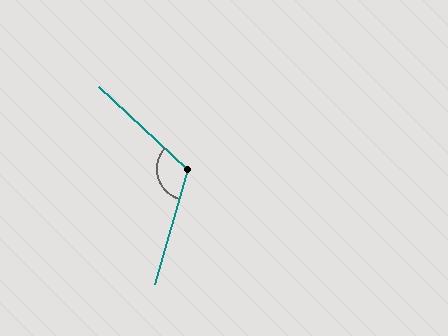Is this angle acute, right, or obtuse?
It is obtuse.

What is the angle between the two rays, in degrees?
Approximately 117 degrees.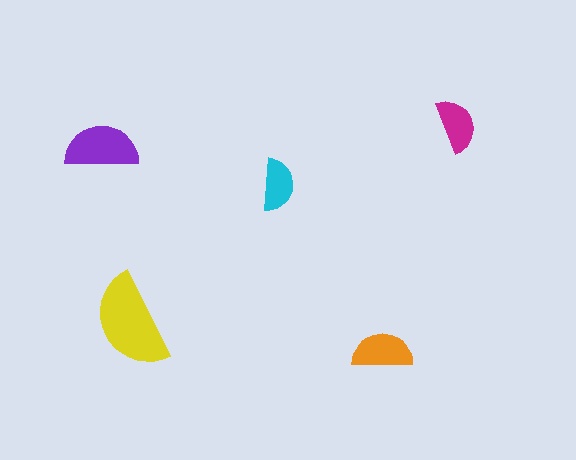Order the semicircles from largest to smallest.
the yellow one, the purple one, the orange one, the magenta one, the cyan one.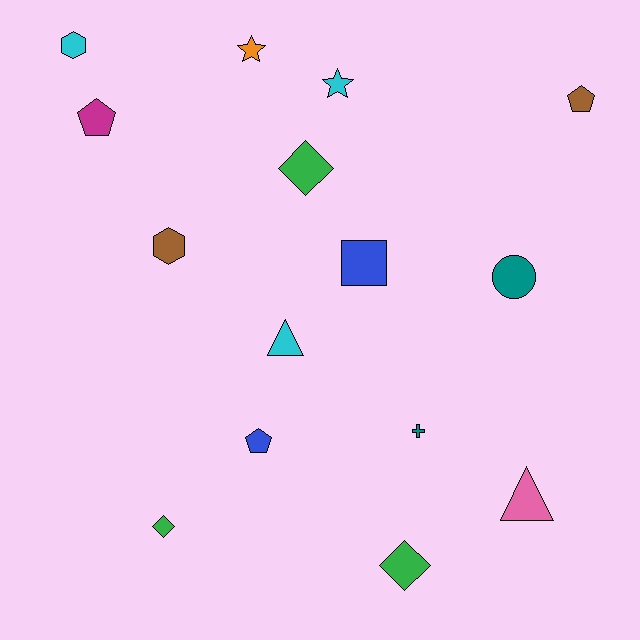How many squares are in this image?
There is 1 square.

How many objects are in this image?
There are 15 objects.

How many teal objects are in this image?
There are 2 teal objects.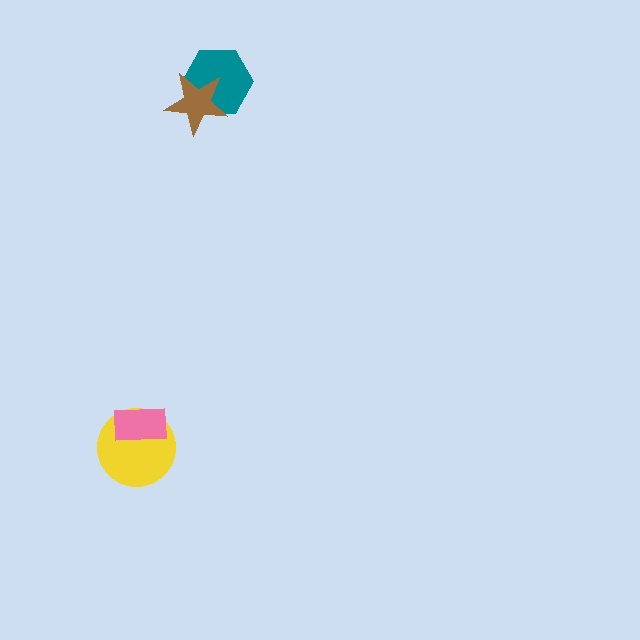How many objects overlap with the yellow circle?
1 object overlaps with the yellow circle.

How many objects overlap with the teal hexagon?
1 object overlaps with the teal hexagon.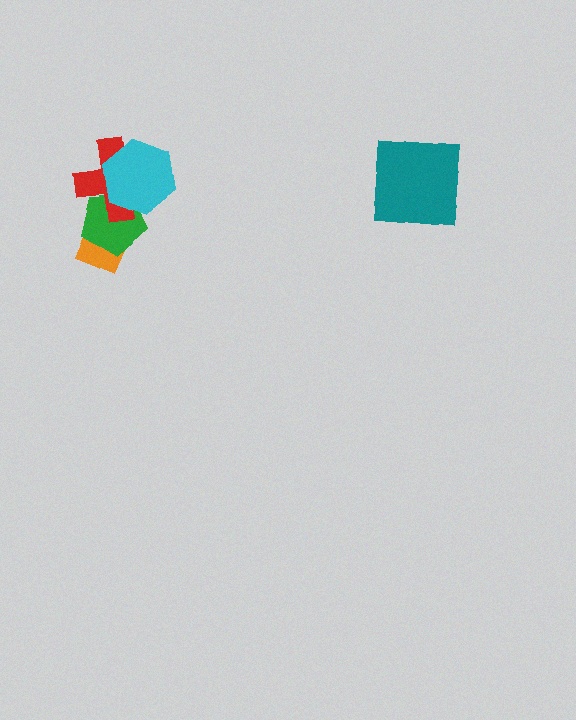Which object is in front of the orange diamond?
The green pentagon is in front of the orange diamond.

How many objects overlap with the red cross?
2 objects overlap with the red cross.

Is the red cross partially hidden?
Yes, it is partially covered by another shape.